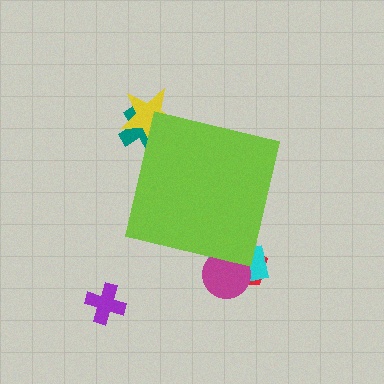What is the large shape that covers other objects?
A lime square.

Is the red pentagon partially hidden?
Yes, the red pentagon is partially hidden behind the lime square.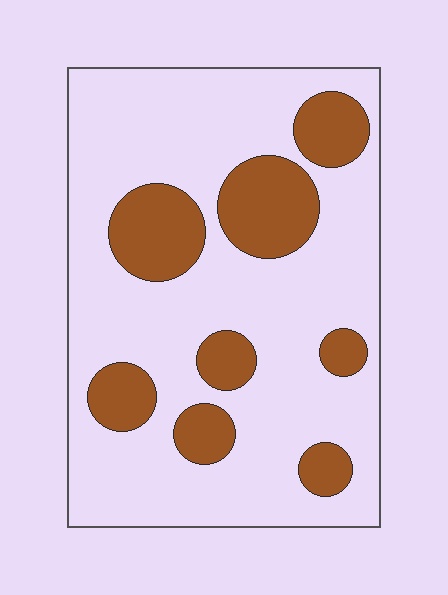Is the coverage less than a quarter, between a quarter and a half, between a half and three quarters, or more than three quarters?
Less than a quarter.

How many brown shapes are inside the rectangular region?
8.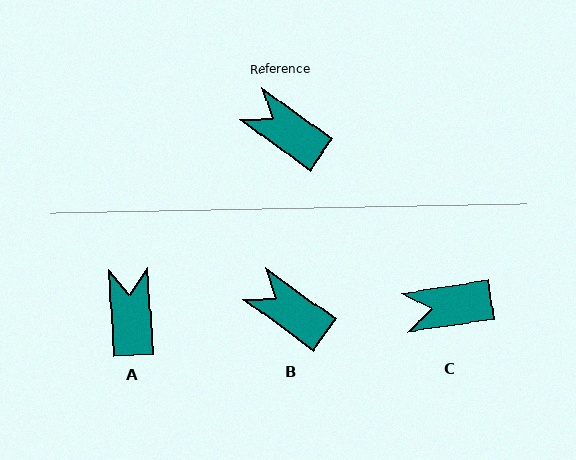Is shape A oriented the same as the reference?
No, it is off by about 50 degrees.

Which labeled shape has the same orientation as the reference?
B.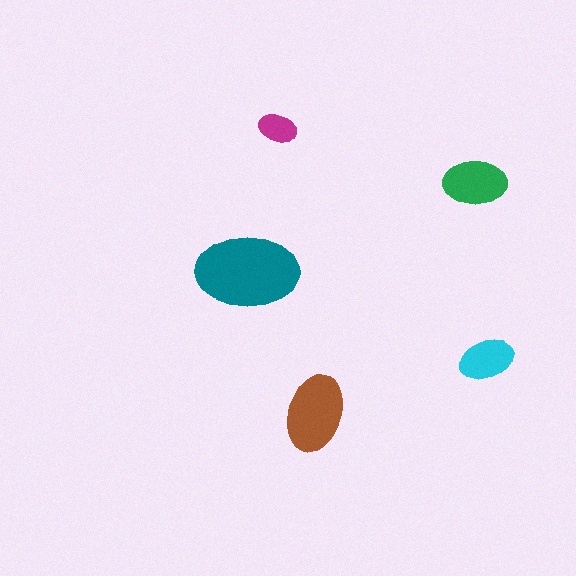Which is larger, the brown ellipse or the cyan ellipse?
The brown one.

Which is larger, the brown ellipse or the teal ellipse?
The teal one.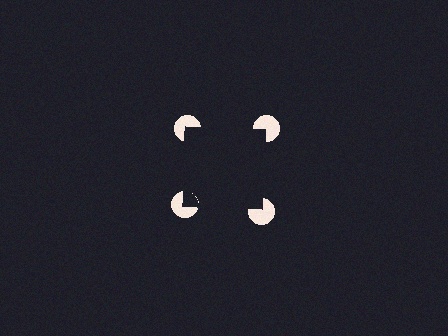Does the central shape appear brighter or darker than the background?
It typically appears slightly darker than the background, even though no actual brightness change is drawn.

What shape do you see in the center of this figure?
An illusory square — its edges are inferred from the aligned wedge cuts in the pac-man discs, not physically drawn.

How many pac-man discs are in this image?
There are 4 — one at each vertex of the illusory square.